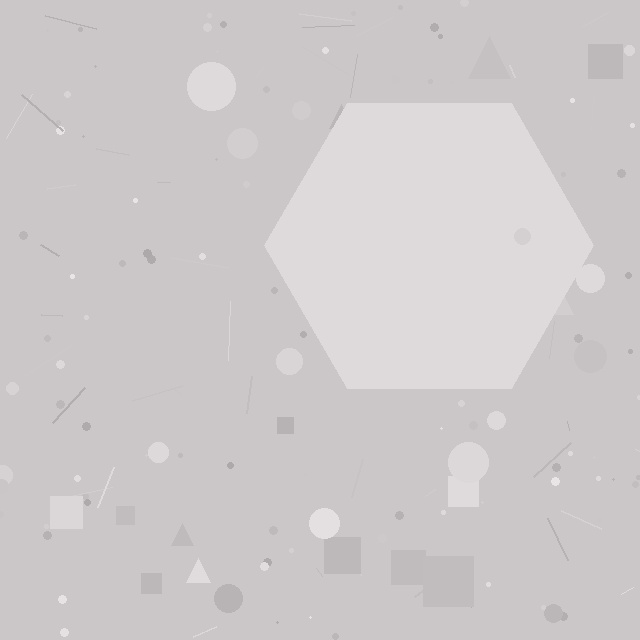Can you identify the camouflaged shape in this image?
The camouflaged shape is a hexagon.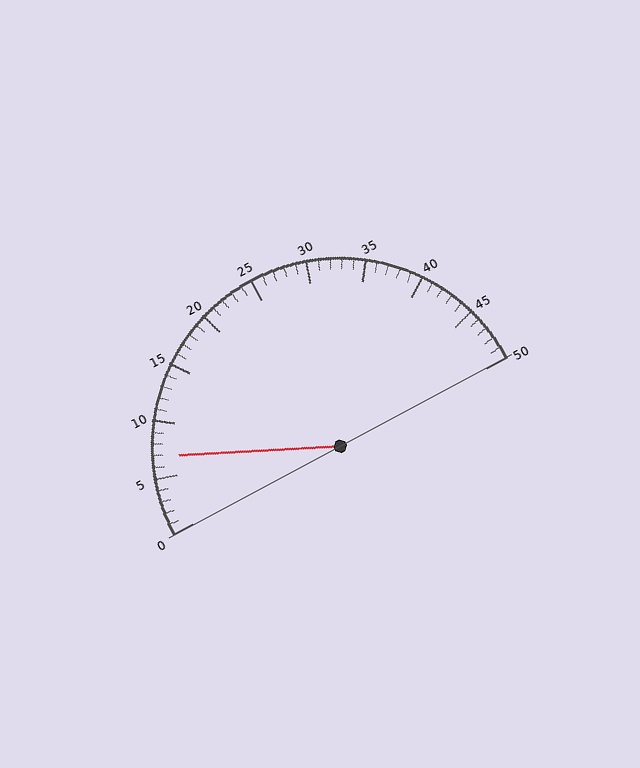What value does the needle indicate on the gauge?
The needle indicates approximately 7.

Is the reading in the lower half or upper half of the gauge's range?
The reading is in the lower half of the range (0 to 50).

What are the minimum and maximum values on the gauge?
The gauge ranges from 0 to 50.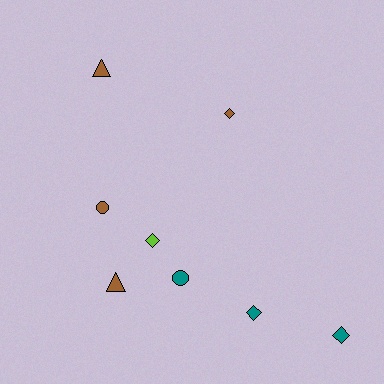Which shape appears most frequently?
Diamond, with 4 objects.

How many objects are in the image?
There are 8 objects.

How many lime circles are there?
There are no lime circles.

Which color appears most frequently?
Brown, with 4 objects.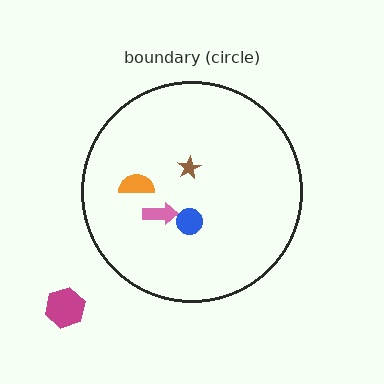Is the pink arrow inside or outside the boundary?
Inside.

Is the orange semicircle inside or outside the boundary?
Inside.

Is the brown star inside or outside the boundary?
Inside.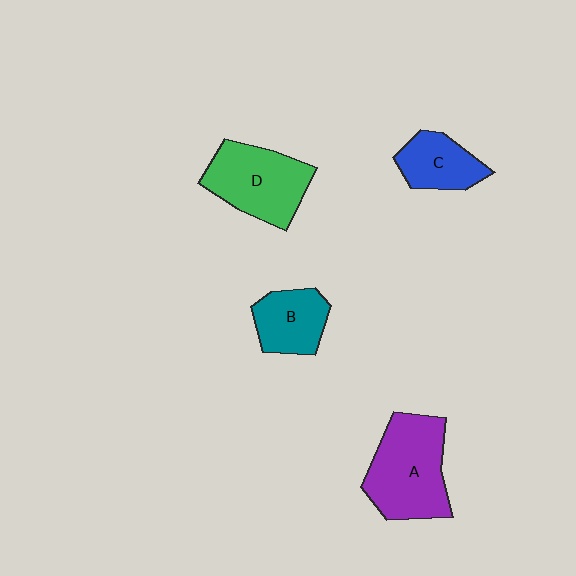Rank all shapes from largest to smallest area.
From largest to smallest: A (purple), D (green), B (teal), C (blue).